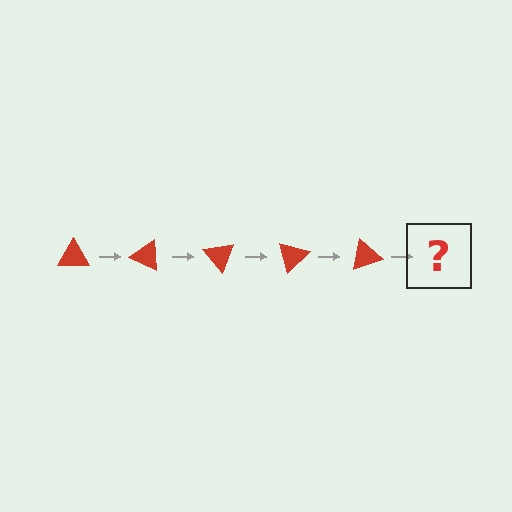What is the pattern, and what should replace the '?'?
The pattern is that the triangle rotates 25 degrees each step. The '?' should be a red triangle rotated 125 degrees.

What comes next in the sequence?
The next element should be a red triangle rotated 125 degrees.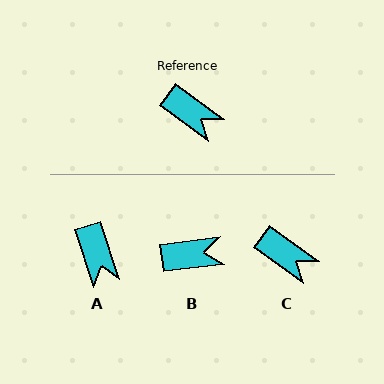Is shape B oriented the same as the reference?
No, it is off by about 43 degrees.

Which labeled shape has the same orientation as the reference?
C.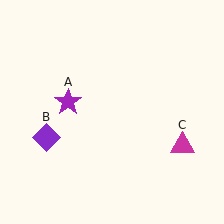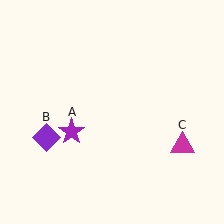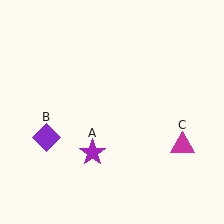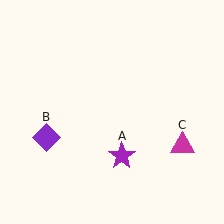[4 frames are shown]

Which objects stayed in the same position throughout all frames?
Purple diamond (object B) and magenta triangle (object C) remained stationary.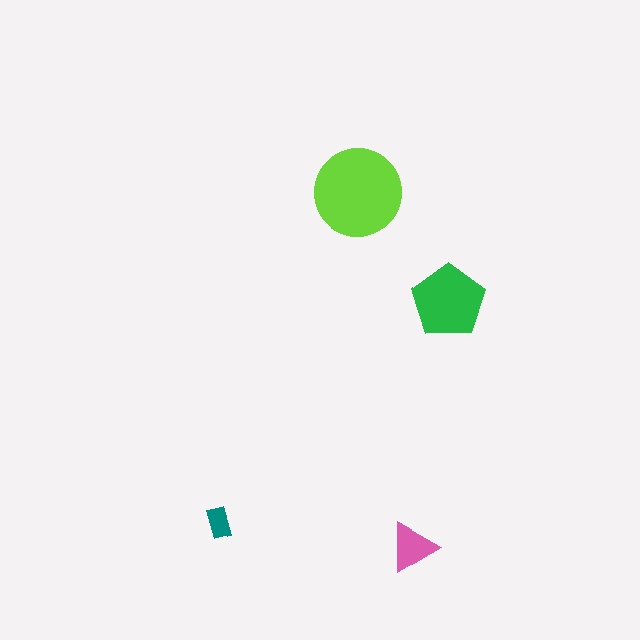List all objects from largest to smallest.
The lime circle, the green pentagon, the pink triangle, the teal rectangle.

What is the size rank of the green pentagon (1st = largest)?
2nd.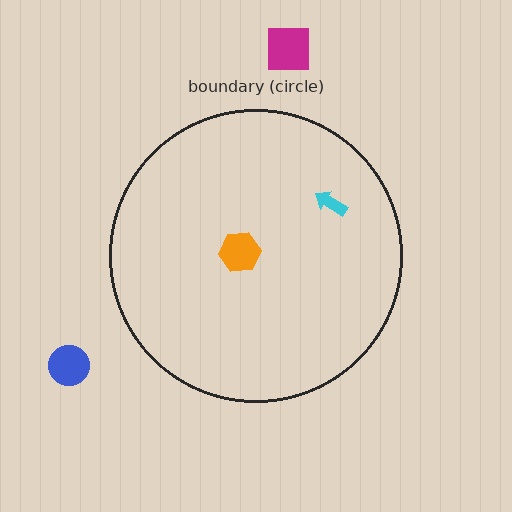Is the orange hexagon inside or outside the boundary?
Inside.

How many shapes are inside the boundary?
2 inside, 2 outside.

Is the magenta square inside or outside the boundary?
Outside.